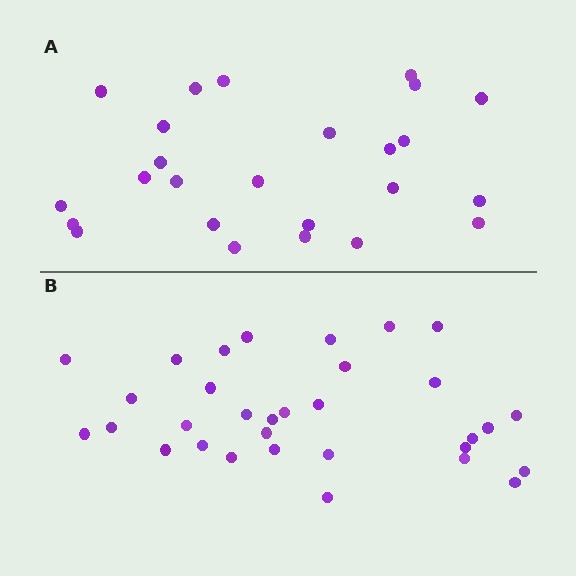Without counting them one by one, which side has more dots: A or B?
Region B (the bottom region) has more dots.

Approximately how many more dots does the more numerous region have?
Region B has roughly 8 or so more dots than region A.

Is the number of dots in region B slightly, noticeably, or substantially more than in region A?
Region B has noticeably more, but not dramatically so. The ratio is roughly 1.3 to 1.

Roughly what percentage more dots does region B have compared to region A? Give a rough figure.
About 30% more.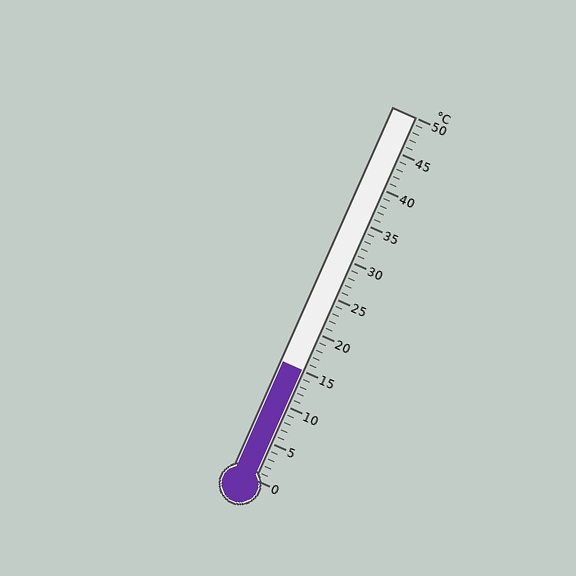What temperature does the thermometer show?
The thermometer shows approximately 15°C.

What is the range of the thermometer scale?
The thermometer scale ranges from 0°C to 50°C.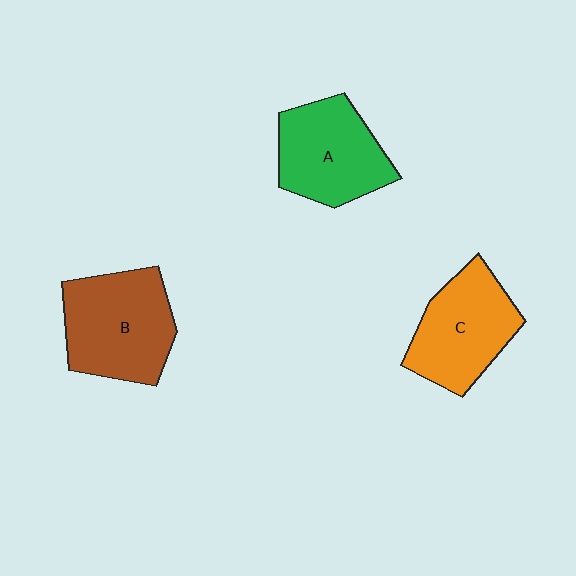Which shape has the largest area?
Shape B (brown).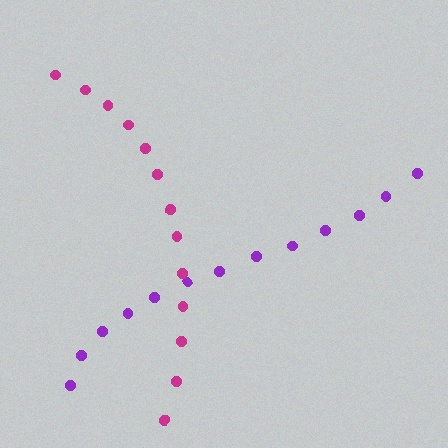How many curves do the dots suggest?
There are 2 distinct paths.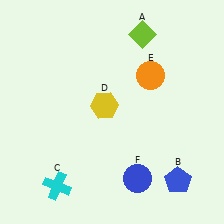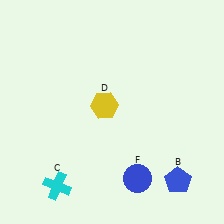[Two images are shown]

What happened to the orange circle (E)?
The orange circle (E) was removed in Image 2. It was in the top-right area of Image 1.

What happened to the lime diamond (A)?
The lime diamond (A) was removed in Image 2. It was in the top-right area of Image 1.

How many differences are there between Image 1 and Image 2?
There are 2 differences between the two images.